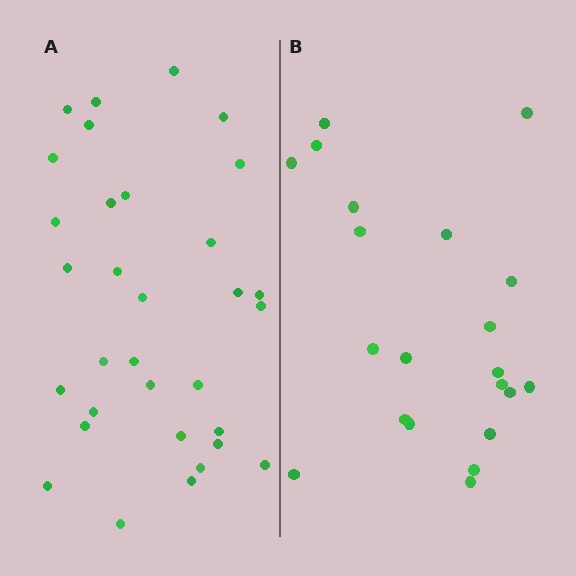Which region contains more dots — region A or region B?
Region A (the left region) has more dots.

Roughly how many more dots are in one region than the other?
Region A has roughly 12 or so more dots than region B.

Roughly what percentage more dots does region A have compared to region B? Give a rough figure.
About 50% more.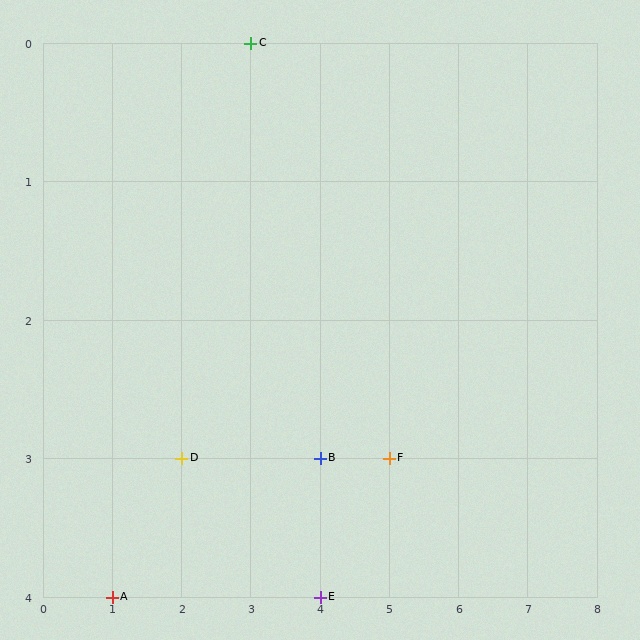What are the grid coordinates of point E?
Point E is at grid coordinates (4, 4).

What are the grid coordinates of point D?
Point D is at grid coordinates (2, 3).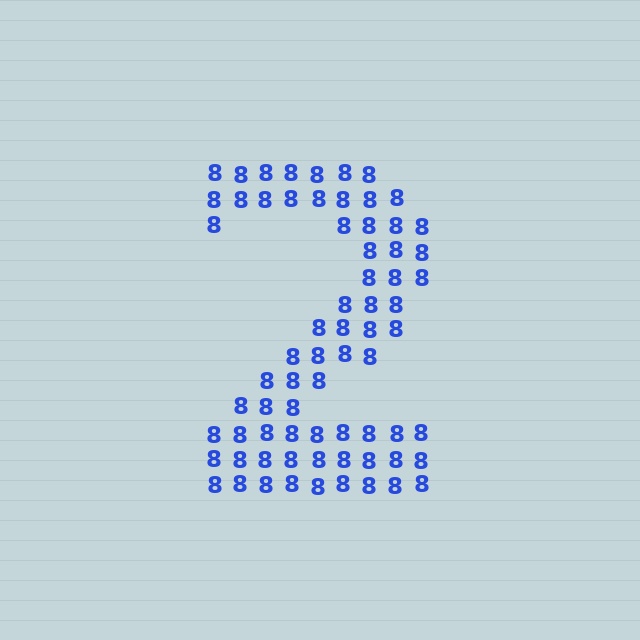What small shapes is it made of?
It is made of small digit 8's.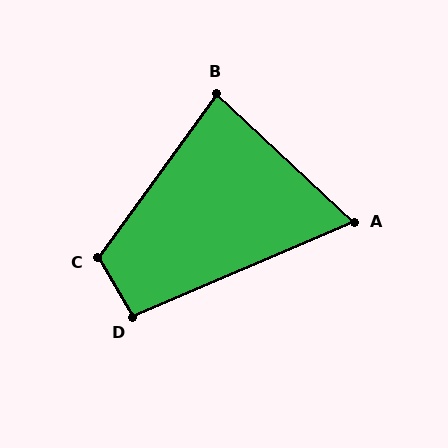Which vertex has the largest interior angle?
C, at approximately 114 degrees.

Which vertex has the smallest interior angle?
A, at approximately 66 degrees.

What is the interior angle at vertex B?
Approximately 83 degrees (acute).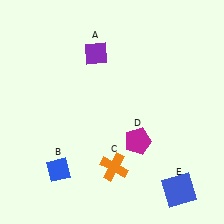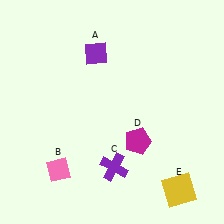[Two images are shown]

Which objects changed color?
B changed from blue to pink. C changed from orange to purple. E changed from blue to yellow.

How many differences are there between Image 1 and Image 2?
There are 3 differences between the two images.